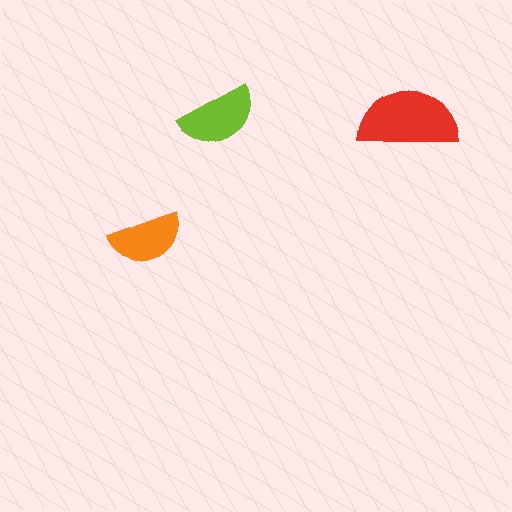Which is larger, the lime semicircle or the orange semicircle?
The lime one.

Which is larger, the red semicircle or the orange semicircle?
The red one.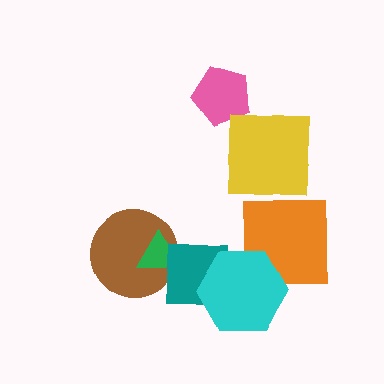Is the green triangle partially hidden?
Yes, it is partially covered by another shape.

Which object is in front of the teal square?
The cyan hexagon is in front of the teal square.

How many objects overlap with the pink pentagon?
0 objects overlap with the pink pentagon.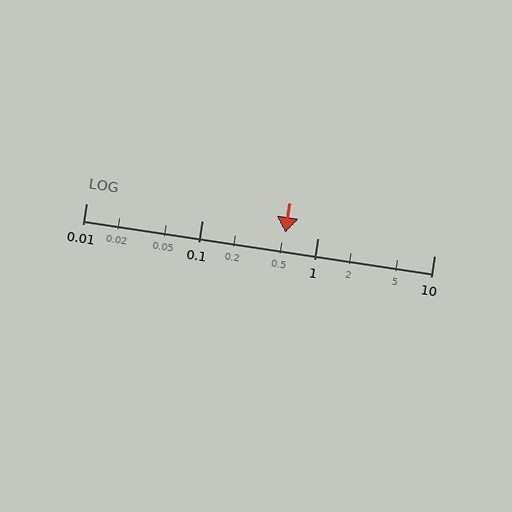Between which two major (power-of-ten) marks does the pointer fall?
The pointer is between 0.1 and 1.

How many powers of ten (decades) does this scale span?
The scale spans 3 decades, from 0.01 to 10.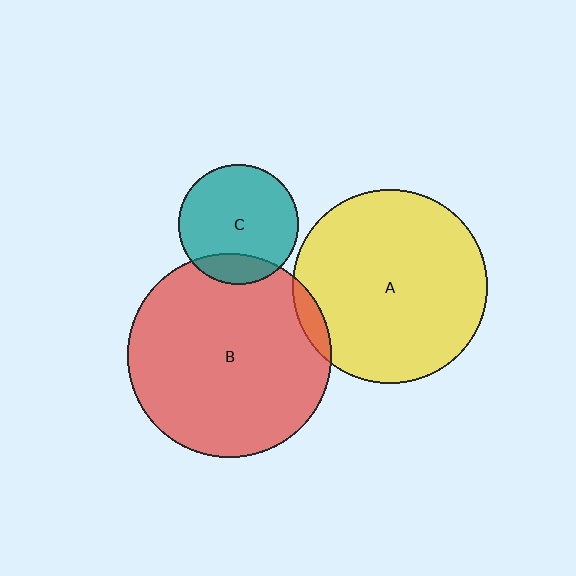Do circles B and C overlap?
Yes.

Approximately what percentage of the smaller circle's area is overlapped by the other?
Approximately 15%.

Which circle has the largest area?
Circle B (red).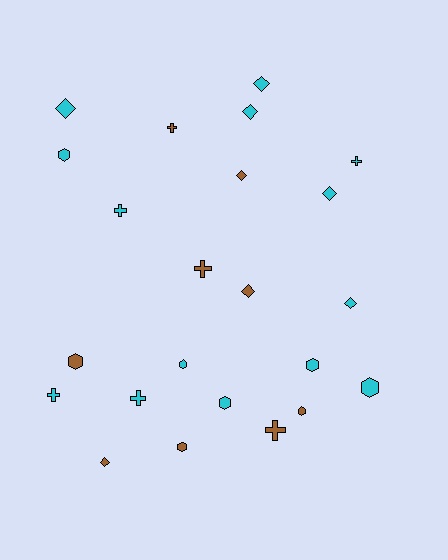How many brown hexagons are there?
There are 3 brown hexagons.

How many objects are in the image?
There are 23 objects.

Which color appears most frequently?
Cyan, with 14 objects.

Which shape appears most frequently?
Diamond, with 8 objects.